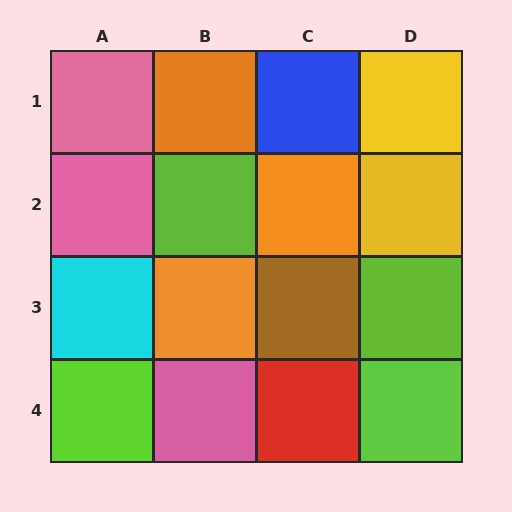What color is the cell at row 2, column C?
Orange.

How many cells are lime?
4 cells are lime.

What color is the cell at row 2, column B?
Lime.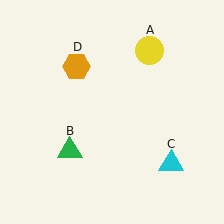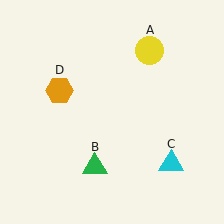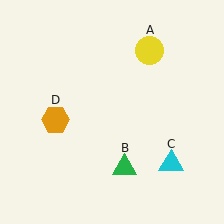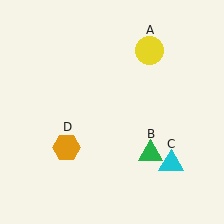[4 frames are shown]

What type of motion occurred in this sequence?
The green triangle (object B), orange hexagon (object D) rotated counterclockwise around the center of the scene.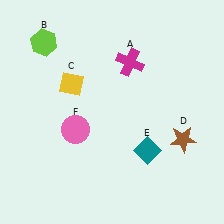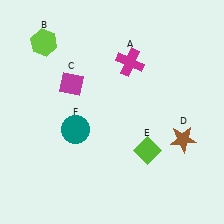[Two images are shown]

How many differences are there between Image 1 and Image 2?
There are 3 differences between the two images.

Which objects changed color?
C changed from yellow to magenta. E changed from teal to lime. F changed from pink to teal.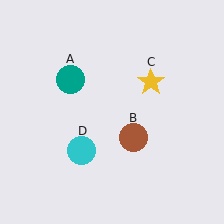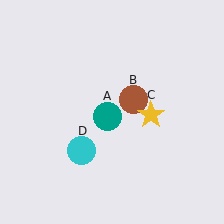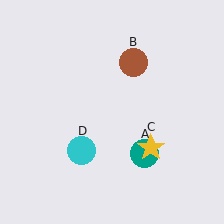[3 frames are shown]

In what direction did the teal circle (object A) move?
The teal circle (object A) moved down and to the right.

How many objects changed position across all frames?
3 objects changed position: teal circle (object A), brown circle (object B), yellow star (object C).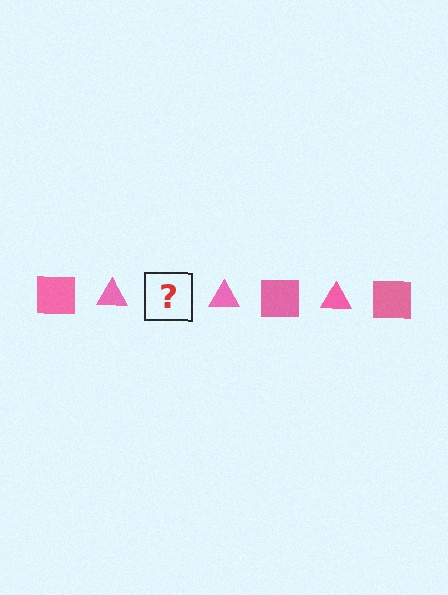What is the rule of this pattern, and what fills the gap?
The rule is that the pattern cycles through square, triangle shapes in pink. The gap should be filled with a pink square.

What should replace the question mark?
The question mark should be replaced with a pink square.